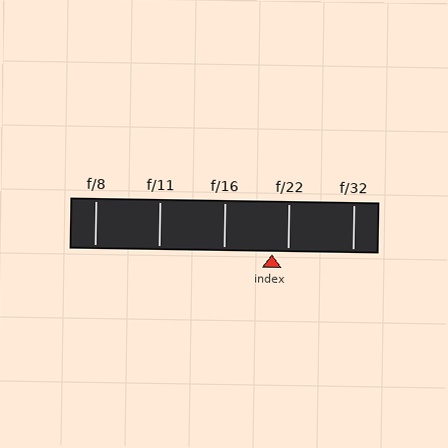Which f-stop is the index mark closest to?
The index mark is closest to f/22.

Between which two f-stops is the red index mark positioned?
The index mark is between f/16 and f/22.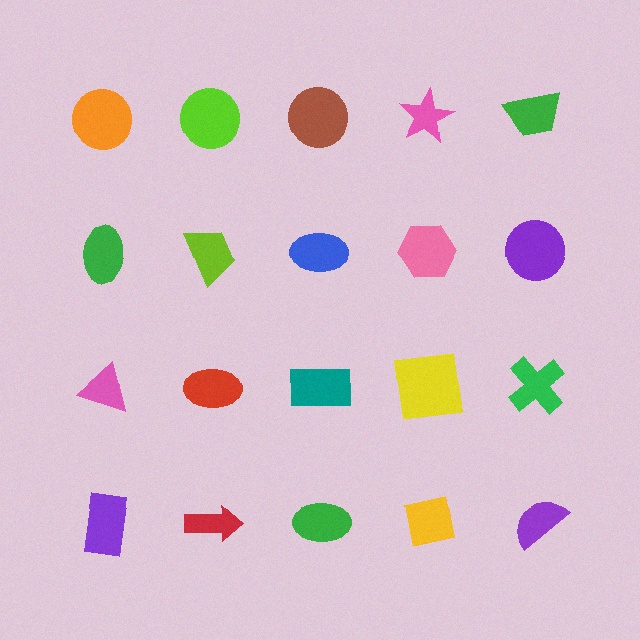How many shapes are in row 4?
5 shapes.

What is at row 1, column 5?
A green trapezoid.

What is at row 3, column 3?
A teal rectangle.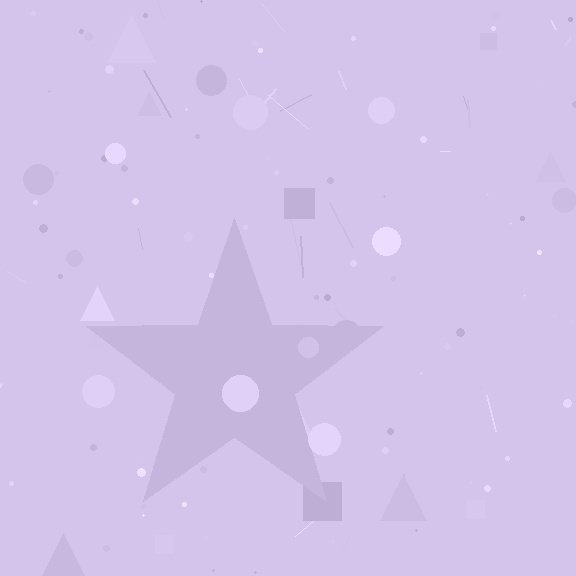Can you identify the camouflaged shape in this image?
The camouflaged shape is a star.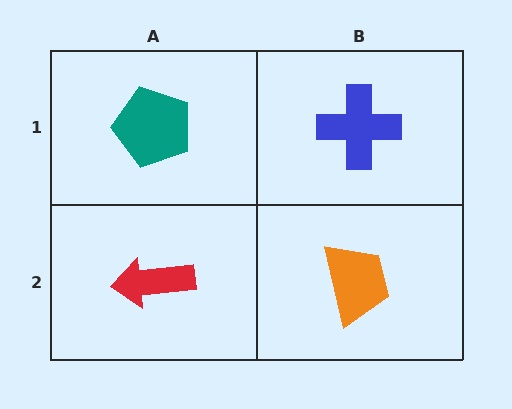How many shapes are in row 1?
2 shapes.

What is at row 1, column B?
A blue cross.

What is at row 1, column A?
A teal pentagon.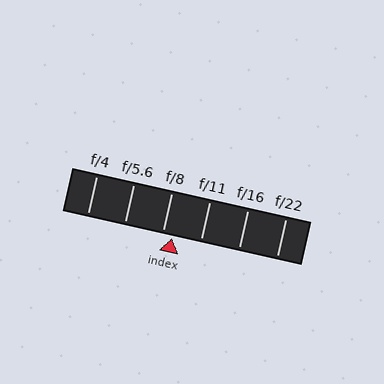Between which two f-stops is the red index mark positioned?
The index mark is between f/8 and f/11.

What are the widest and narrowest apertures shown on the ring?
The widest aperture shown is f/4 and the narrowest is f/22.